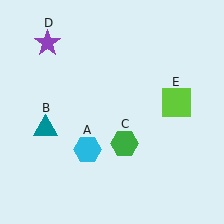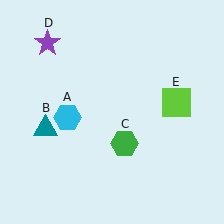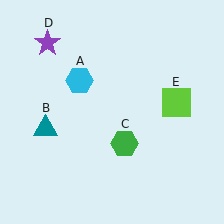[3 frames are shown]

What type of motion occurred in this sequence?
The cyan hexagon (object A) rotated clockwise around the center of the scene.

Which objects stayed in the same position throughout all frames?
Teal triangle (object B) and green hexagon (object C) and purple star (object D) and lime square (object E) remained stationary.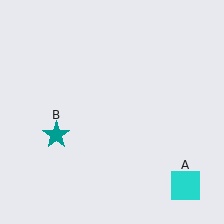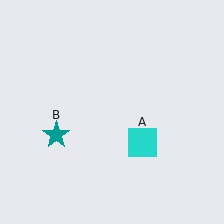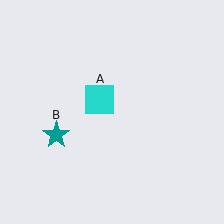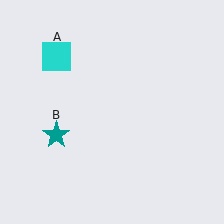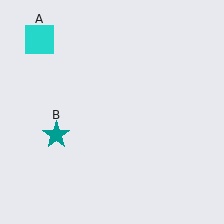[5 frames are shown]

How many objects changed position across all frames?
1 object changed position: cyan square (object A).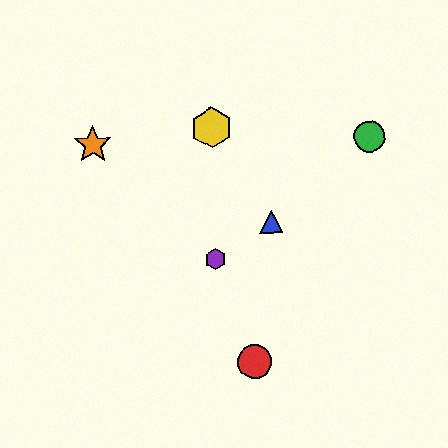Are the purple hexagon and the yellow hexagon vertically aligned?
Yes, both are at x≈215.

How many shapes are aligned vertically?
2 shapes (the yellow hexagon, the purple hexagon) are aligned vertically.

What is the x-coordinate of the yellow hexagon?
The yellow hexagon is at x≈211.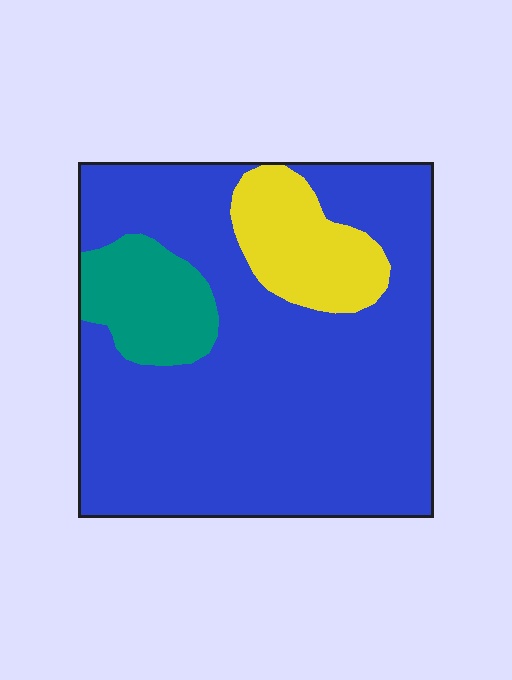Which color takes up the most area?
Blue, at roughly 75%.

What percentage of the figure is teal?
Teal covers about 10% of the figure.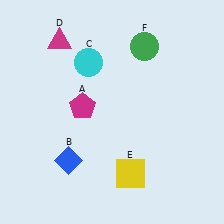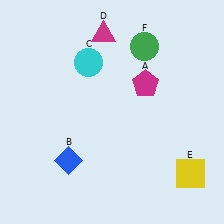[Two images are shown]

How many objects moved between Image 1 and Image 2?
3 objects moved between the two images.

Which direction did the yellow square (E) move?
The yellow square (E) moved right.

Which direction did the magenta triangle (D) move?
The magenta triangle (D) moved right.